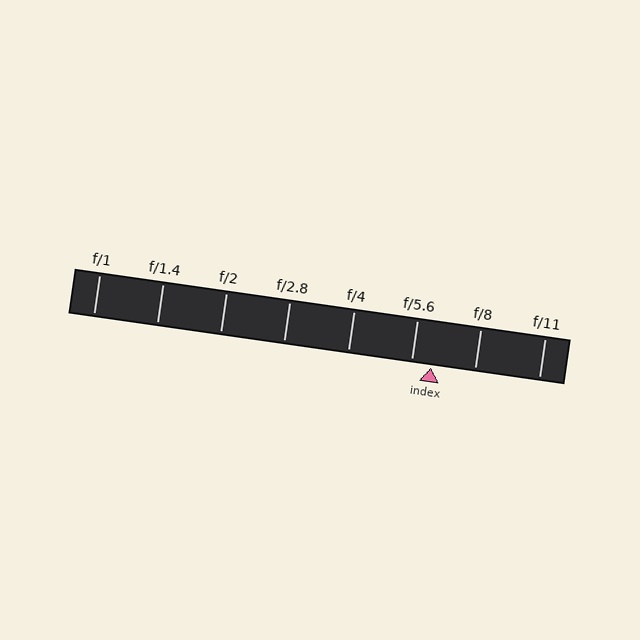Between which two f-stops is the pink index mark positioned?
The index mark is between f/5.6 and f/8.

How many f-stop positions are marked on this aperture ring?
There are 8 f-stop positions marked.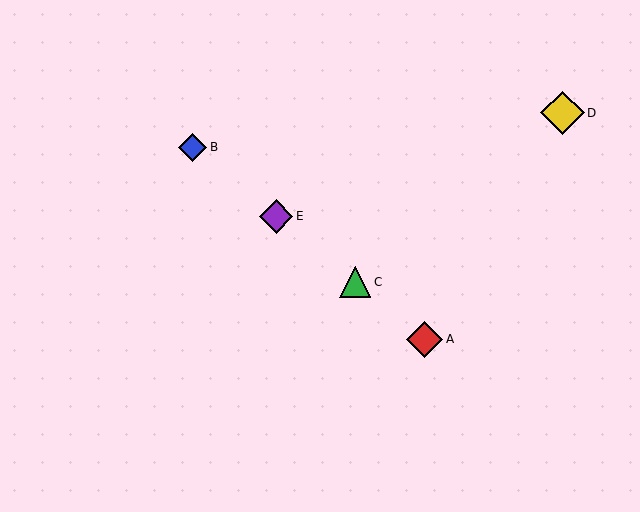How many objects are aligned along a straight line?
4 objects (A, B, C, E) are aligned along a straight line.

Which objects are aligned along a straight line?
Objects A, B, C, E are aligned along a straight line.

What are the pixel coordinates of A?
Object A is at (425, 340).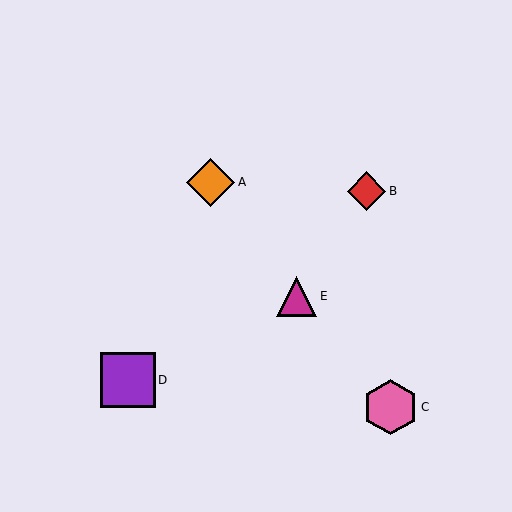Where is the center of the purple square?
The center of the purple square is at (128, 380).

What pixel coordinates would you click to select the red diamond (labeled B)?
Click at (366, 191) to select the red diamond B.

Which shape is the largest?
The pink hexagon (labeled C) is the largest.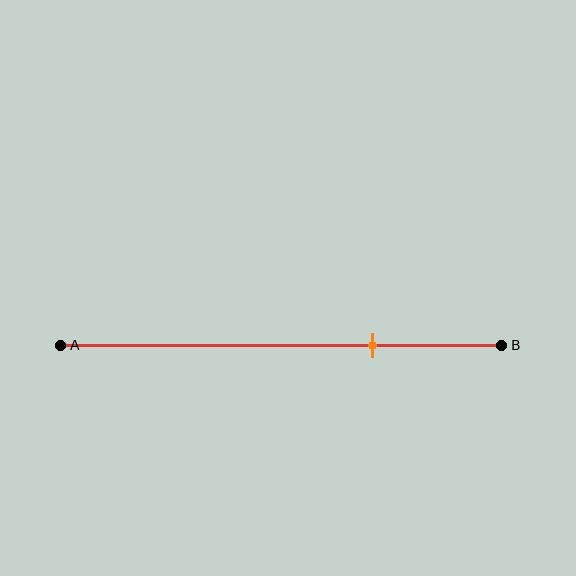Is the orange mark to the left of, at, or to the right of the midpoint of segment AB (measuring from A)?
The orange mark is to the right of the midpoint of segment AB.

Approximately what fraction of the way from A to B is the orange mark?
The orange mark is approximately 70% of the way from A to B.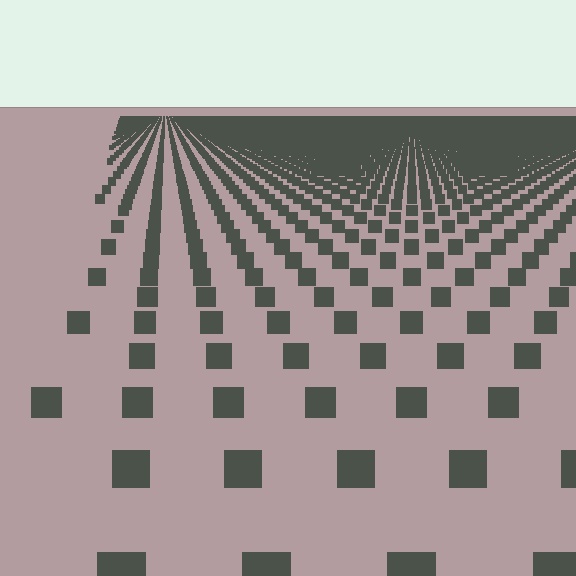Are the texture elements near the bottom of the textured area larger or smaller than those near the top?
Larger. Near the bottom, elements are closer to the viewer and appear at a bigger on-screen size.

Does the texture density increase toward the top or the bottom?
Density increases toward the top.